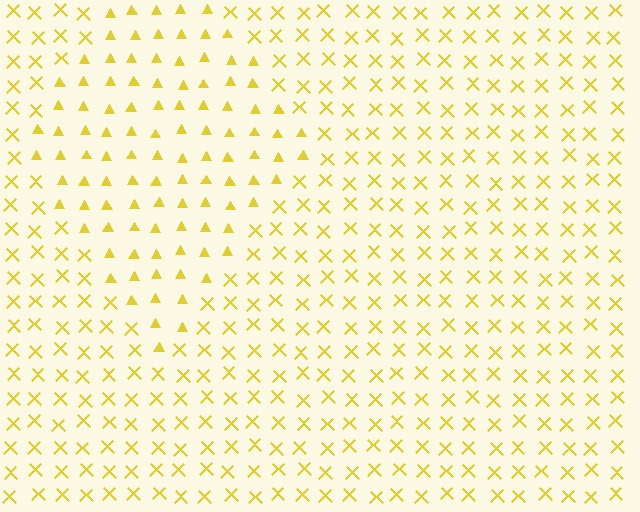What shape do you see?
I see a diamond.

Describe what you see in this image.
The image is filled with small yellow elements arranged in a uniform grid. A diamond-shaped region contains triangles, while the surrounding area contains X marks. The boundary is defined purely by the change in element shape.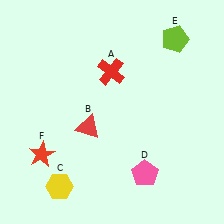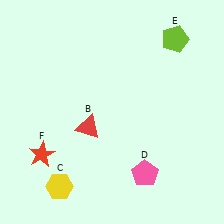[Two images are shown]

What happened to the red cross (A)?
The red cross (A) was removed in Image 2. It was in the top-left area of Image 1.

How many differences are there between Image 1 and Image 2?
There is 1 difference between the two images.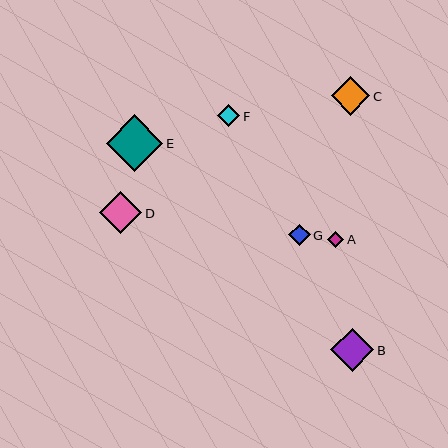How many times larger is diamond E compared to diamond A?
Diamond E is approximately 3.5 times the size of diamond A.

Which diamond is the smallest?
Diamond A is the smallest with a size of approximately 16 pixels.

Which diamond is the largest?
Diamond E is the largest with a size of approximately 56 pixels.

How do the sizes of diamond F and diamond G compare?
Diamond F and diamond G are approximately the same size.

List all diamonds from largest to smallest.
From largest to smallest: E, B, D, C, F, G, A.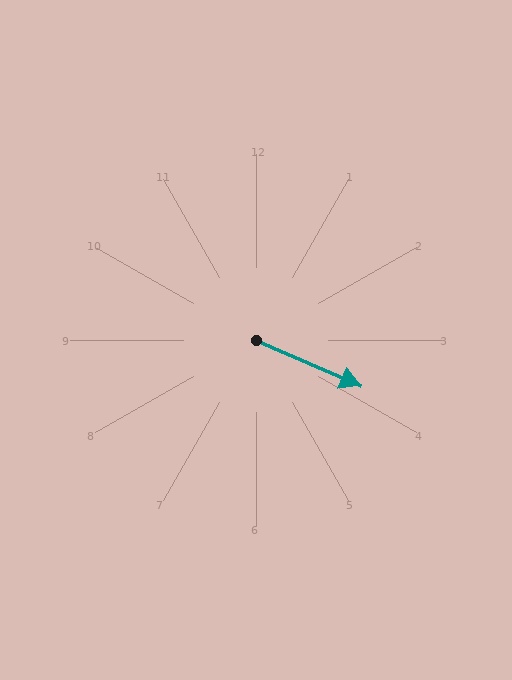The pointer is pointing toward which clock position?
Roughly 4 o'clock.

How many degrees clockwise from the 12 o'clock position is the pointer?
Approximately 114 degrees.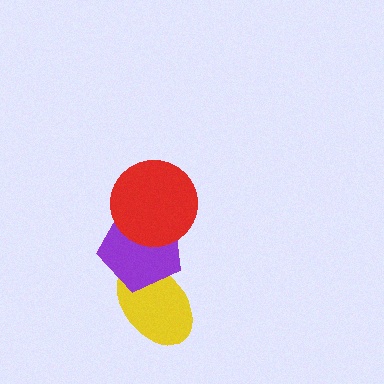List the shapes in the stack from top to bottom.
From top to bottom: the red circle, the purple pentagon, the yellow ellipse.